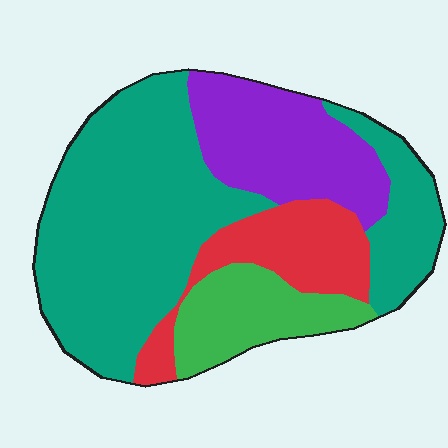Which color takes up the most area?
Teal, at roughly 50%.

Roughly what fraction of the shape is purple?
Purple takes up between a sixth and a third of the shape.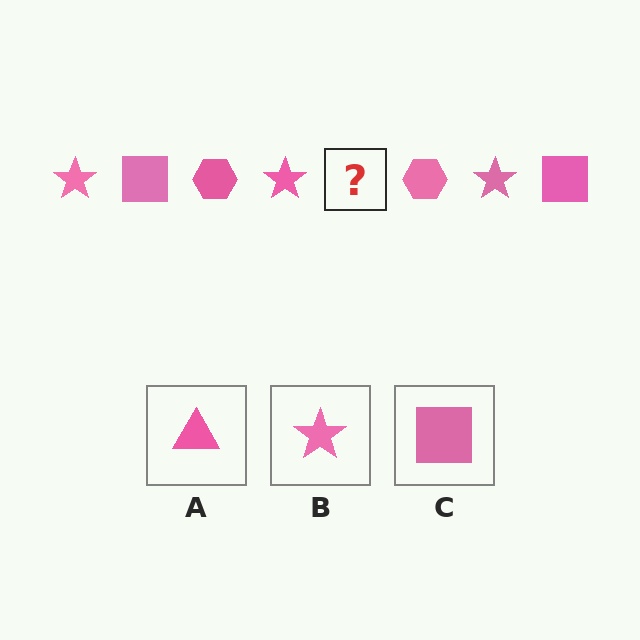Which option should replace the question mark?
Option C.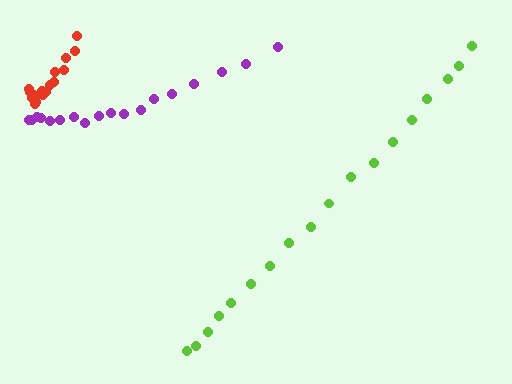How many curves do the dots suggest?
There are 3 distinct paths.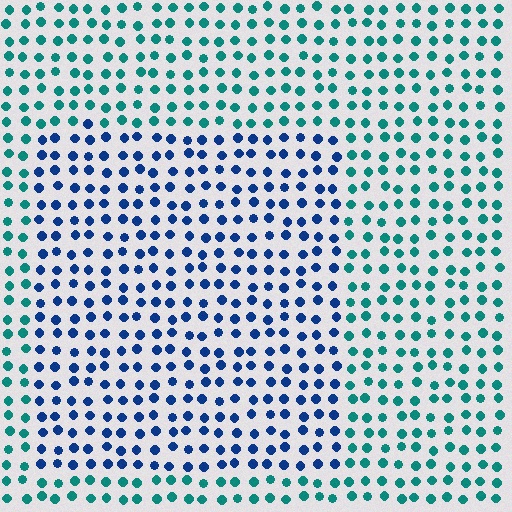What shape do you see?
I see a rectangle.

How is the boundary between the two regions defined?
The boundary is defined purely by a slight shift in hue (about 45 degrees). Spacing, size, and orientation are identical on both sides.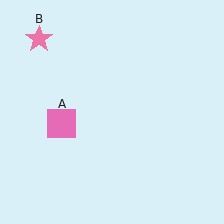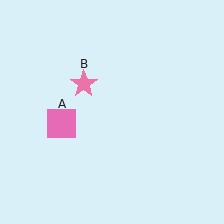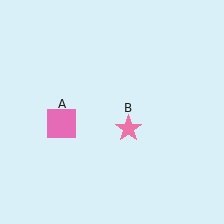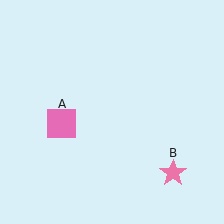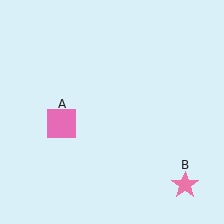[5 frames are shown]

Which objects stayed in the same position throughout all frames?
Pink square (object A) remained stationary.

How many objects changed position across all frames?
1 object changed position: pink star (object B).